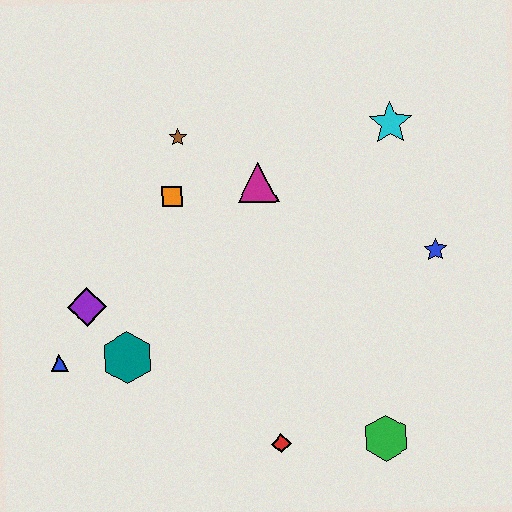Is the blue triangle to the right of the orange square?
No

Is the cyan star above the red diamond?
Yes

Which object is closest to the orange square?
The brown star is closest to the orange square.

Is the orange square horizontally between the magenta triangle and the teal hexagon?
Yes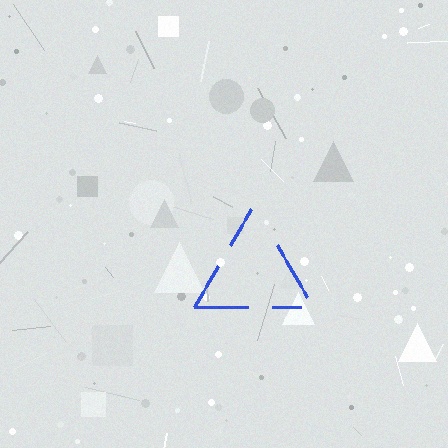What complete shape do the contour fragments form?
The contour fragments form a triangle.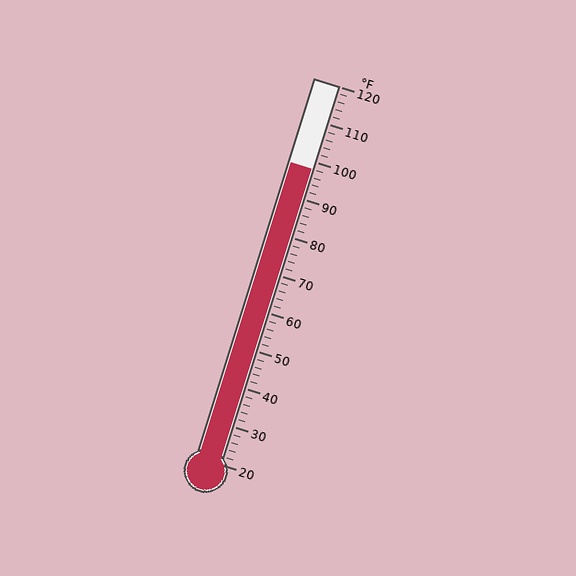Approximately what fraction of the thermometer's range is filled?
The thermometer is filled to approximately 80% of its range.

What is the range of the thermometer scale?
The thermometer scale ranges from 20°F to 120°F.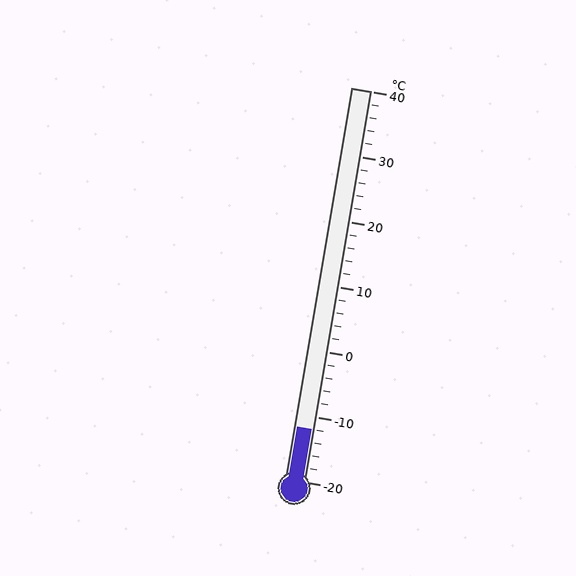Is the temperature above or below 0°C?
The temperature is below 0°C.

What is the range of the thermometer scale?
The thermometer scale ranges from -20°C to 40°C.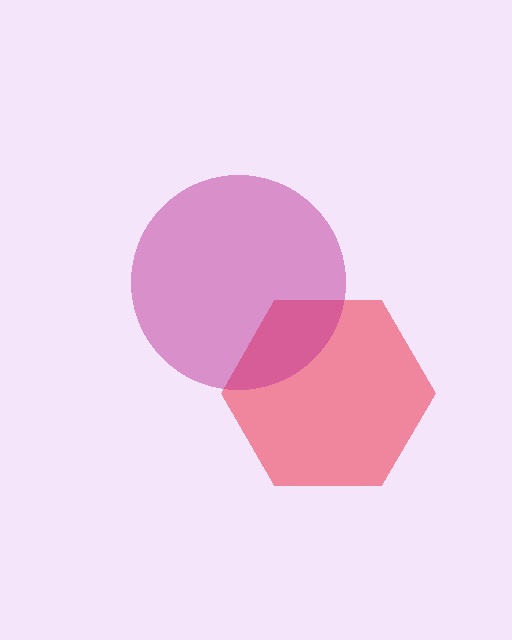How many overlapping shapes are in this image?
There are 2 overlapping shapes in the image.